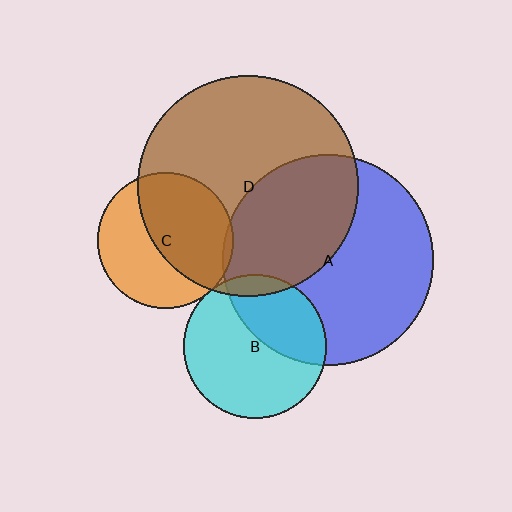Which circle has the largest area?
Circle D (brown).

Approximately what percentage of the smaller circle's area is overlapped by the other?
Approximately 35%.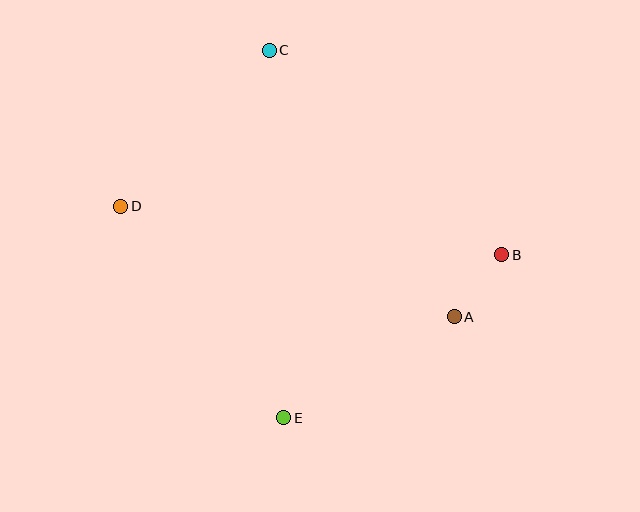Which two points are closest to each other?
Points A and B are closest to each other.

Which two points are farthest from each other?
Points B and D are farthest from each other.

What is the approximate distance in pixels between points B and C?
The distance between B and C is approximately 309 pixels.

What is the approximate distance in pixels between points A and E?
The distance between A and E is approximately 198 pixels.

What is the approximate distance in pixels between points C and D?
The distance between C and D is approximately 216 pixels.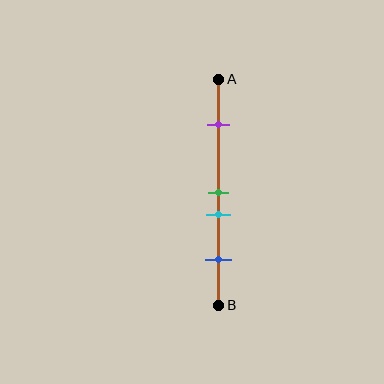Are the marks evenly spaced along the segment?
No, the marks are not evenly spaced.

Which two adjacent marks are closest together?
The green and cyan marks are the closest adjacent pair.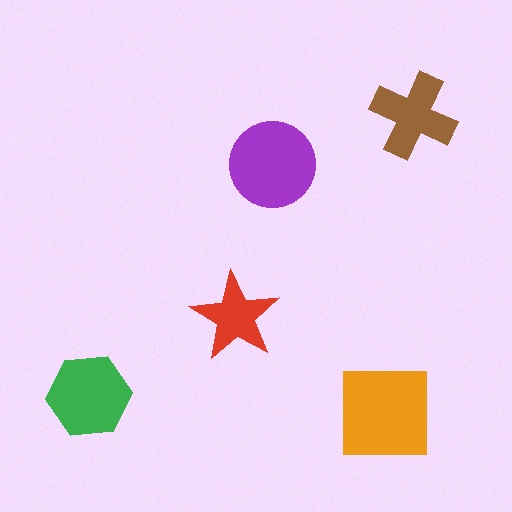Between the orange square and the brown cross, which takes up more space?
The orange square.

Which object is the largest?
The orange square.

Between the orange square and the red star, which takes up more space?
The orange square.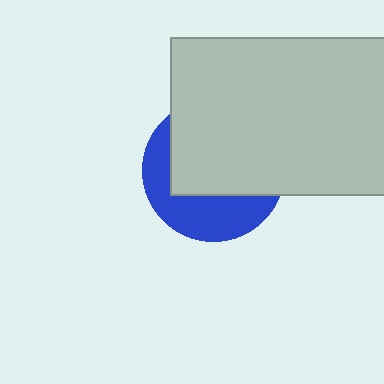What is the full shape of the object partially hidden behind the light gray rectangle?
The partially hidden object is a blue circle.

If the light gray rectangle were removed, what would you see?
You would see the complete blue circle.